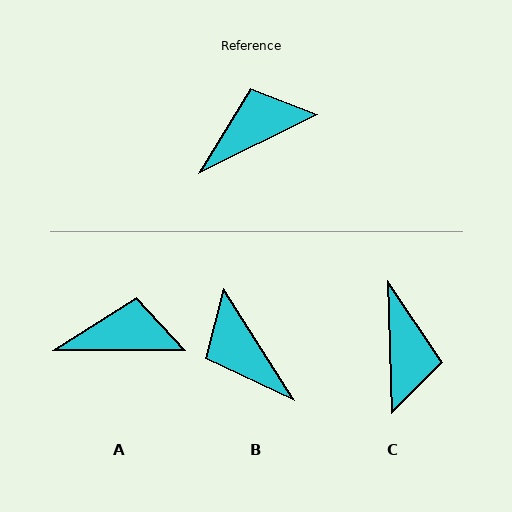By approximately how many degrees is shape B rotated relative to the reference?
Approximately 97 degrees counter-clockwise.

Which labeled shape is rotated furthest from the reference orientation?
C, about 114 degrees away.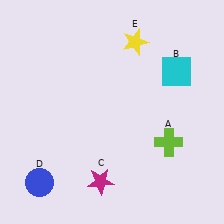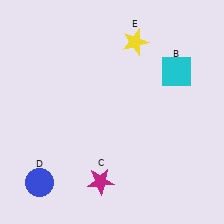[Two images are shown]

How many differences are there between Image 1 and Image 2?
There is 1 difference between the two images.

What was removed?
The lime cross (A) was removed in Image 2.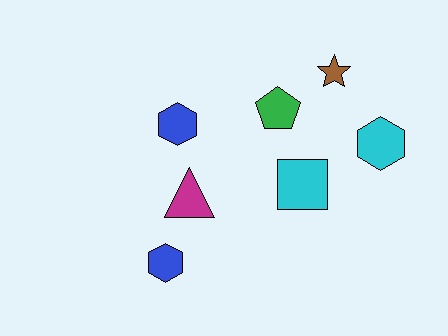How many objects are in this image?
There are 7 objects.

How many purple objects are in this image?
There are no purple objects.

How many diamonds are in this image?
There are no diamonds.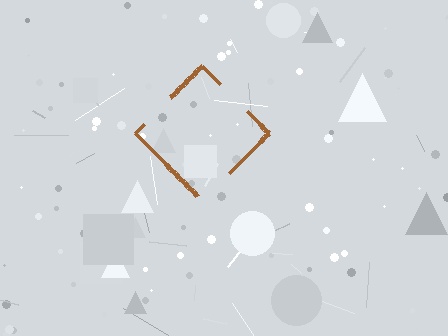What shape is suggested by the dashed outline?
The dashed outline suggests a diamond.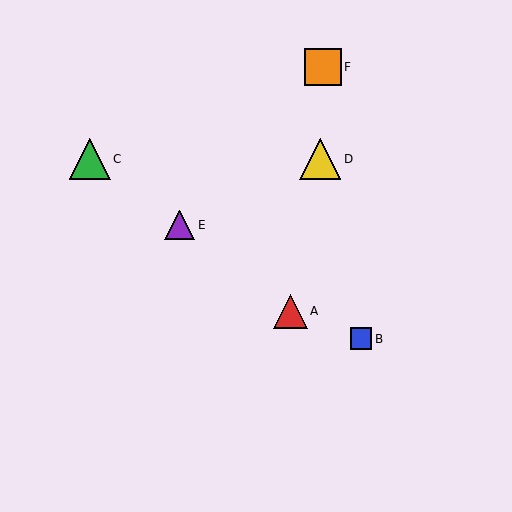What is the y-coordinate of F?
Object F is at y≈67.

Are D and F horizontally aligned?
No, D is at y≈159 and F is at y≈67.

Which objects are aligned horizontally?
Objects C, D are aligned horizontally.